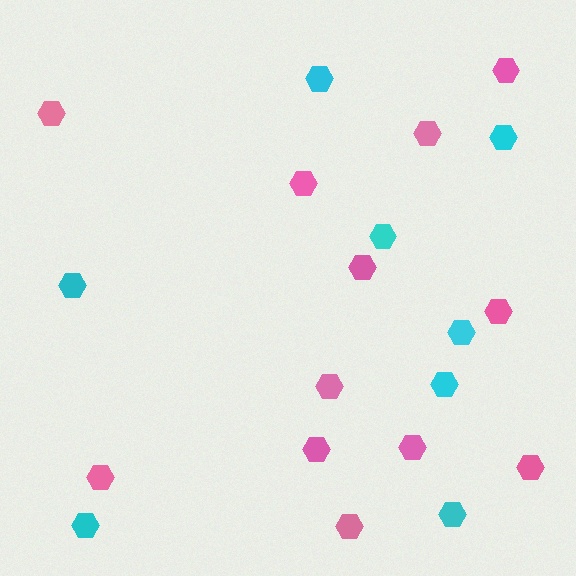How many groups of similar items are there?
There are 2 groups: one group of pink hexagons (12) and one group of cyan hexagons (8).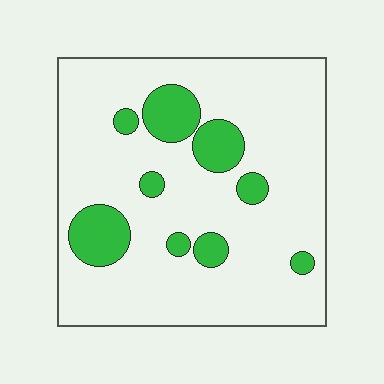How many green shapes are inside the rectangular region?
9.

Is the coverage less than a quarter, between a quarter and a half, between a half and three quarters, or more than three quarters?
Less than a quarter.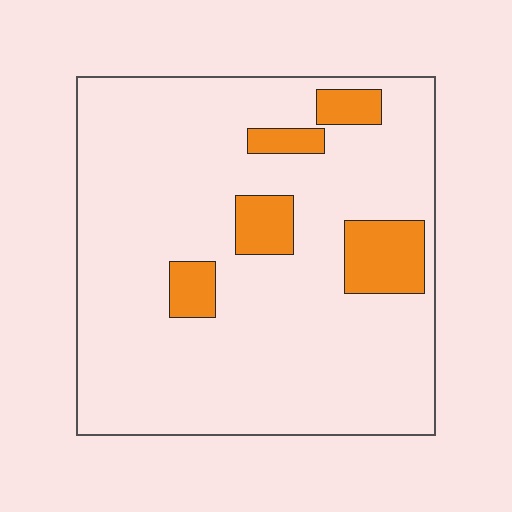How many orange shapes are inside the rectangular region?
5.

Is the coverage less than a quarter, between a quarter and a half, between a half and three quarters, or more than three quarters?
Less than a quarter.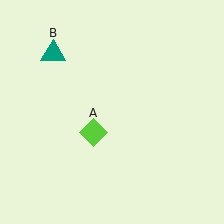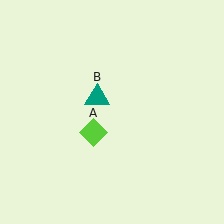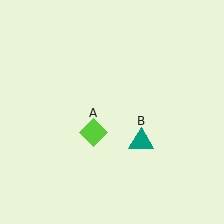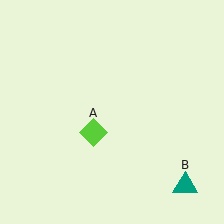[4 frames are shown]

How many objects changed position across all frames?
1 object changed position: teal triangle (object B).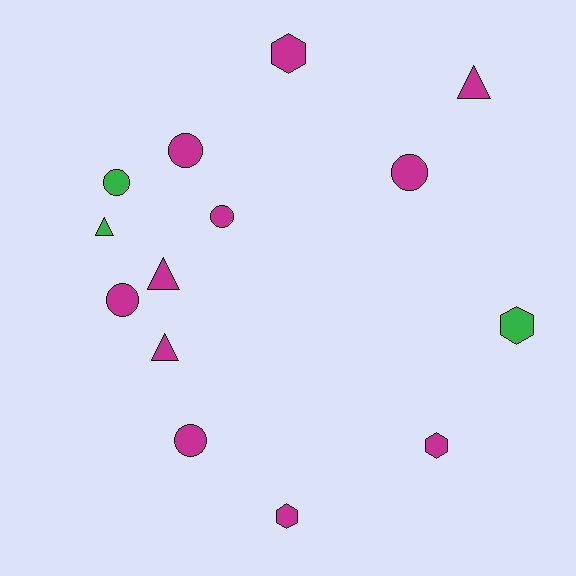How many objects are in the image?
There are 14 objects.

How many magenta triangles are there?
There are 3 magenta triangles.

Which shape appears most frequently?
Circle, with 6 objects.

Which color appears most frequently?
Magenta, with 11 objects.